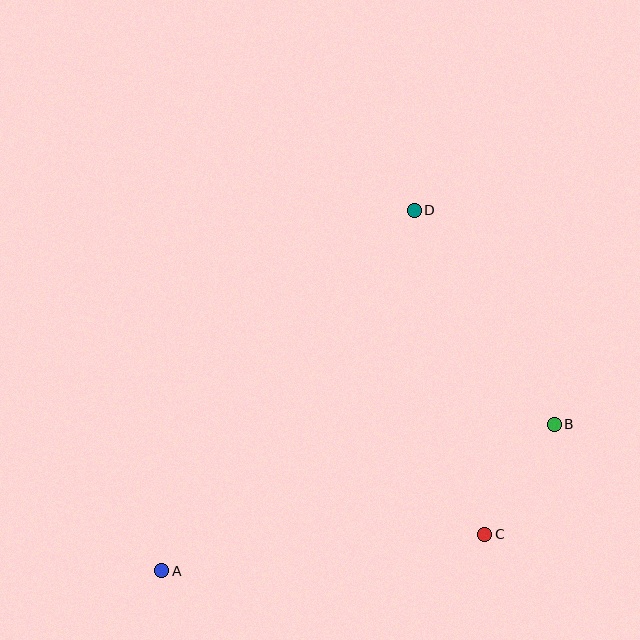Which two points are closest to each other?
Points B and C are closest to each other.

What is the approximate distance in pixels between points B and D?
The distance between B and D is approximately 256 pixels.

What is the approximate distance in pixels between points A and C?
The distance between A and C is approximately 325 pixels.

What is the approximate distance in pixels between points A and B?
The distance between A and B is approximately 419 pixels.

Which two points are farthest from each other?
Points A and D are farthest from each other.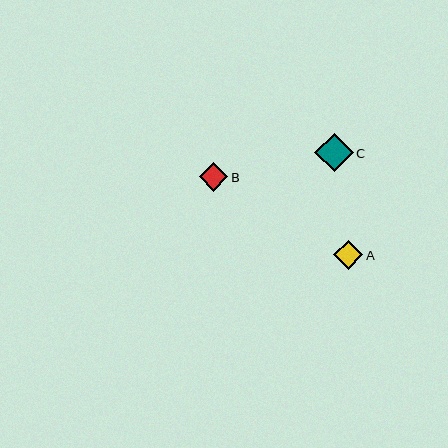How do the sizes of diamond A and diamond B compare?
Diamond A and diamond B are approximately the same size.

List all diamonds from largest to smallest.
From largest to smallest: C, A, B.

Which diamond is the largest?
Diamond C is the largest with a size of approximately 38 pixels.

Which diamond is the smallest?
Diamond B is the smallest with a size of approximately 28 pixels.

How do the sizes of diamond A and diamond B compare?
Diamond A and diamond B are approximately the same size.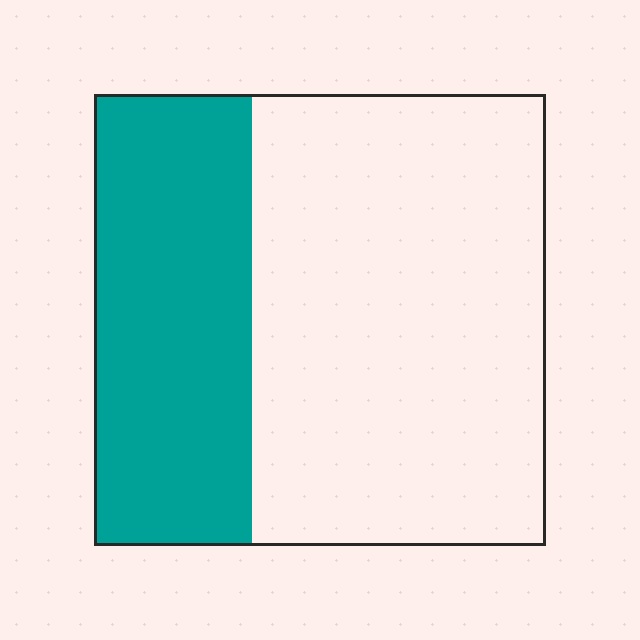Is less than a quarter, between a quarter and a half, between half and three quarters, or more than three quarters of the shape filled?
Between a quarter and a half.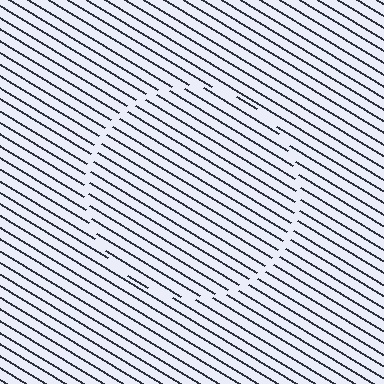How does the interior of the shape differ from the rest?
The interior of the shape contains the same grating, shifted by half a period — the contour is defined by the phase discontinuity where line-ends from the inner and outer gratings abut.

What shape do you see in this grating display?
An illusory circle. The interior of the shape contains the same grating, shifted by half a period — the contour is defined by the phase discontinuity where line-ends from the inner and outer gratings abut.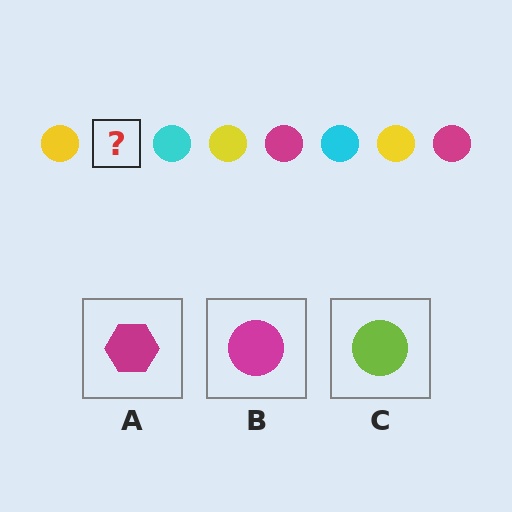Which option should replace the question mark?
Option B.